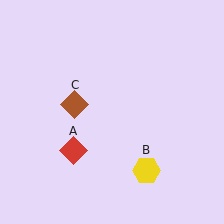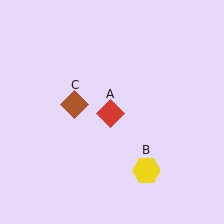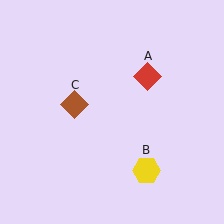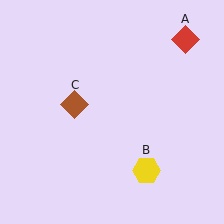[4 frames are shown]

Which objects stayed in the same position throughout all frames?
Yellow hexagon (object B) and brown diamond (object C) remained stationary.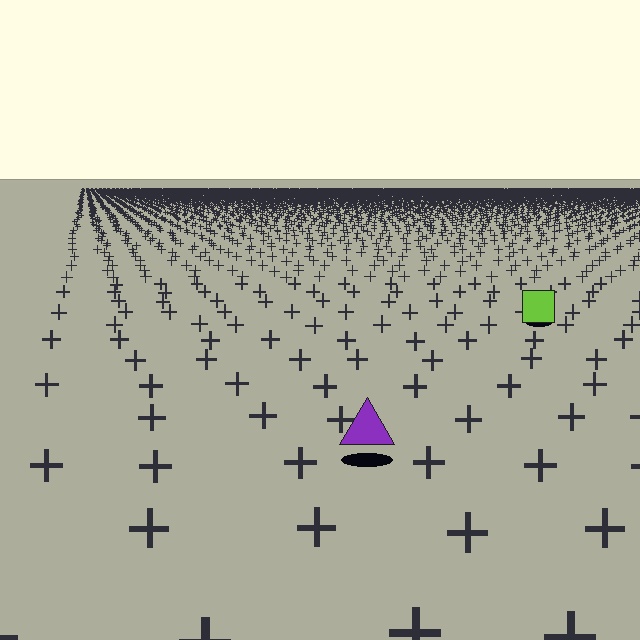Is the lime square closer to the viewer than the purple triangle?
No. The purple triangle is closer — you can tell from the texture gradient: the ground texture is coarser near it.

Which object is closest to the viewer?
The purple triangle is closest. The texture marks near it are larger and more spread out.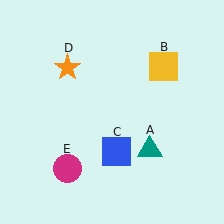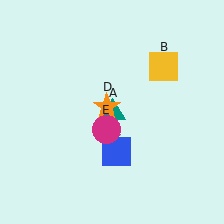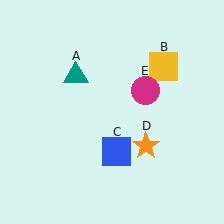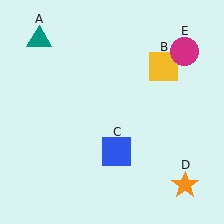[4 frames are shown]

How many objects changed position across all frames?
3 objects changed position: teal triangle (object A), orange star (object D), magenta circle (object E).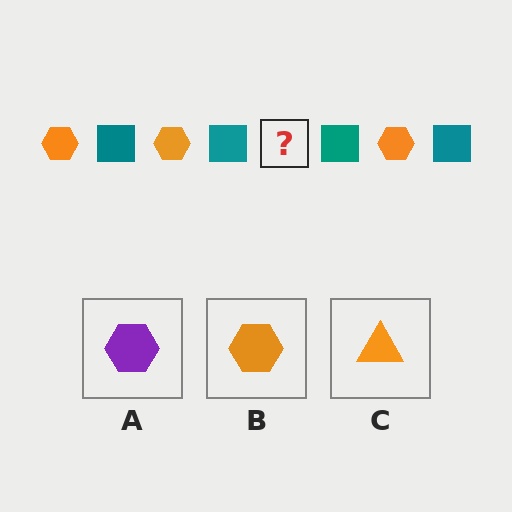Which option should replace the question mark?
Option B.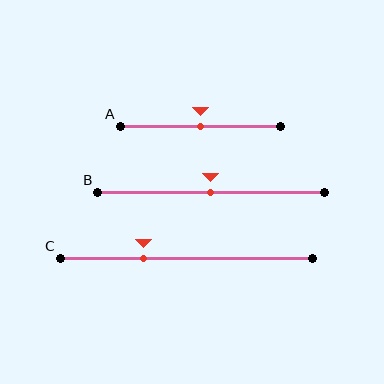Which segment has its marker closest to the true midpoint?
Segment A has its marker closest to the true midpoint.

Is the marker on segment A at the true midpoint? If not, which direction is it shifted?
Yes, the marker on segment A is at the true midpoint.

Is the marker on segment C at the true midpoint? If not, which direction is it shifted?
No, the marker on segment C is shifted to the left by about 17% of the segment length.